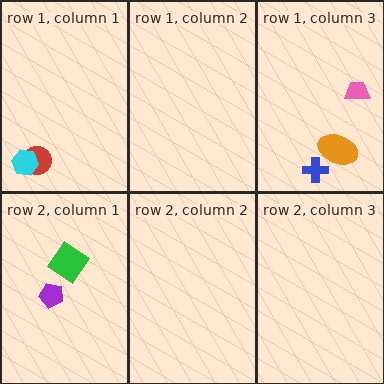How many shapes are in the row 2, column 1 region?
2.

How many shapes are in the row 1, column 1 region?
2.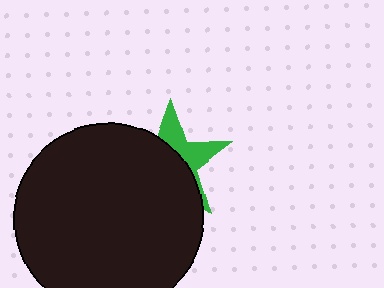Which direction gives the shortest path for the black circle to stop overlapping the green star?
Moving toward the lower-left gives the shortest separation.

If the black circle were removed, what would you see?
You would see the complete green star.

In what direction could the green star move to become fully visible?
The green star could move toward the upper-right. That would shift it out from behind the black circle entirely.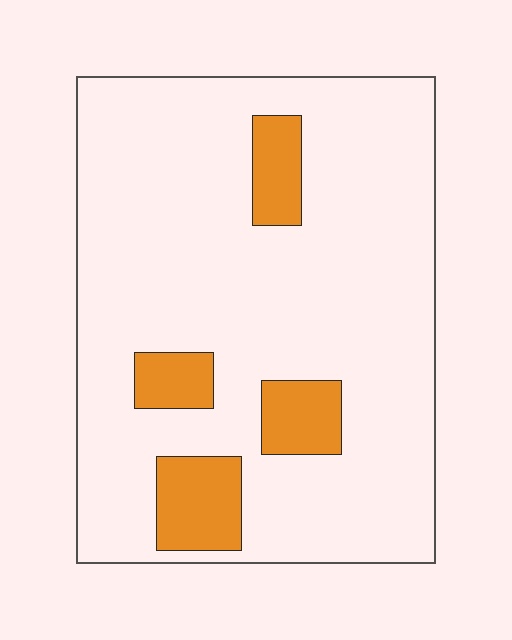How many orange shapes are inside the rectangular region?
4.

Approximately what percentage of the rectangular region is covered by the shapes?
Approximately 15%.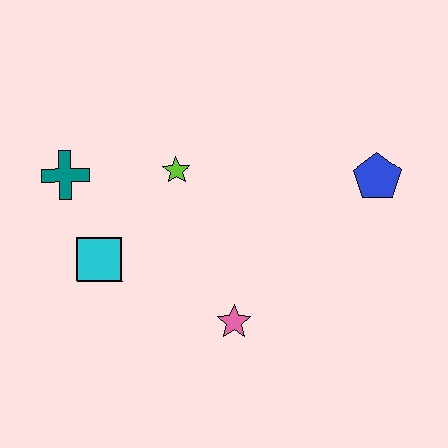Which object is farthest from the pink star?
The teal cross is farthest from the pink star.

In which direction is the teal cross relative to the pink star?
The teal cross is to the left of the pink star.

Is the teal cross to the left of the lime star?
Yes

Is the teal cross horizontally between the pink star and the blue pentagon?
No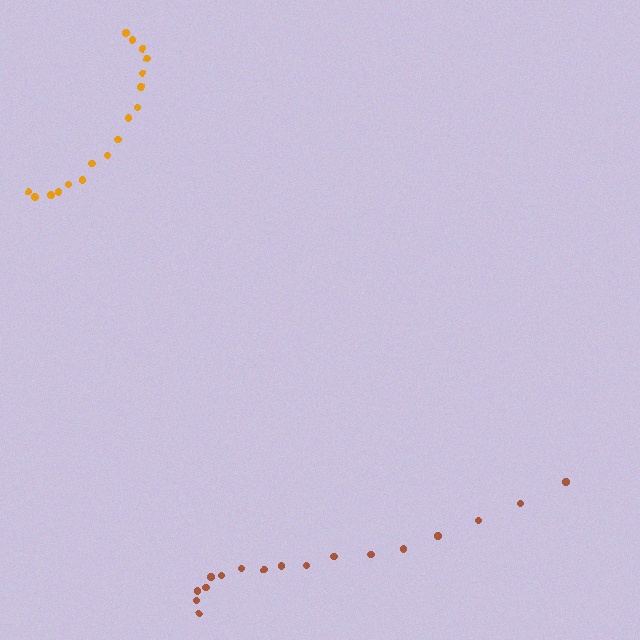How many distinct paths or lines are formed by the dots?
There are 2 distinct paths.